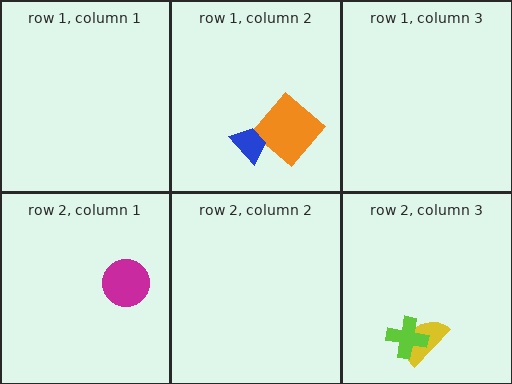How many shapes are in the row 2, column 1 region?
1.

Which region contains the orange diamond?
The row 1, column 2 region.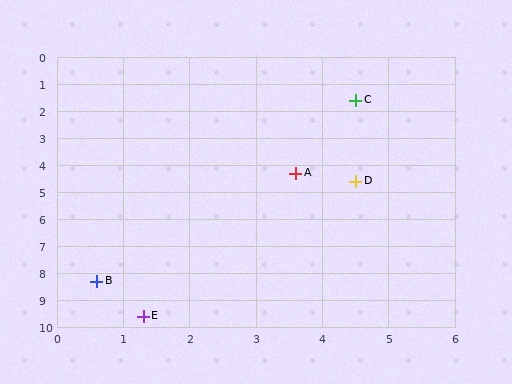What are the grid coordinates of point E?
Point E is at approximately (1.3, 9.6).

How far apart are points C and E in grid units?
Points C and E are about 8.6 grid units apart.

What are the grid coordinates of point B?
Point B is at approximately (0.6, 8.3).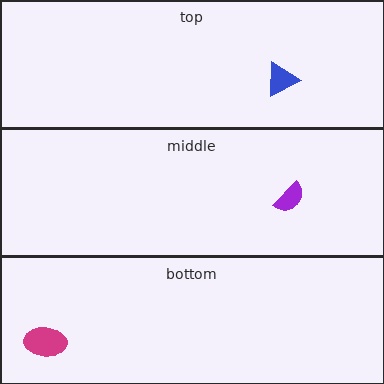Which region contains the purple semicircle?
The middle region.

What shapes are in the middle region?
The purple semicircle.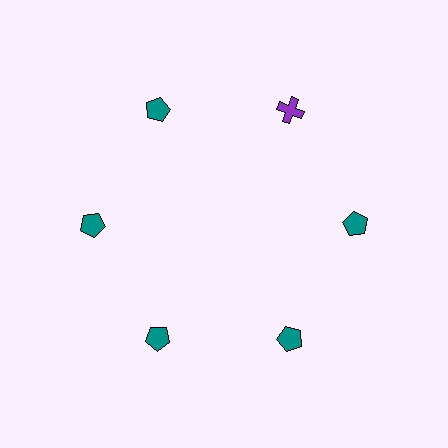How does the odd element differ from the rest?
It differs in both color (purple instead of teal) and shape (cross instead of pentagon).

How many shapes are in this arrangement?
There are 6 shapes arranged in a ring pattern.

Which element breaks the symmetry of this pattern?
The purple cross at roughly the 1 o'clock position breaks the symmetry. All other shapes are teal pentagons.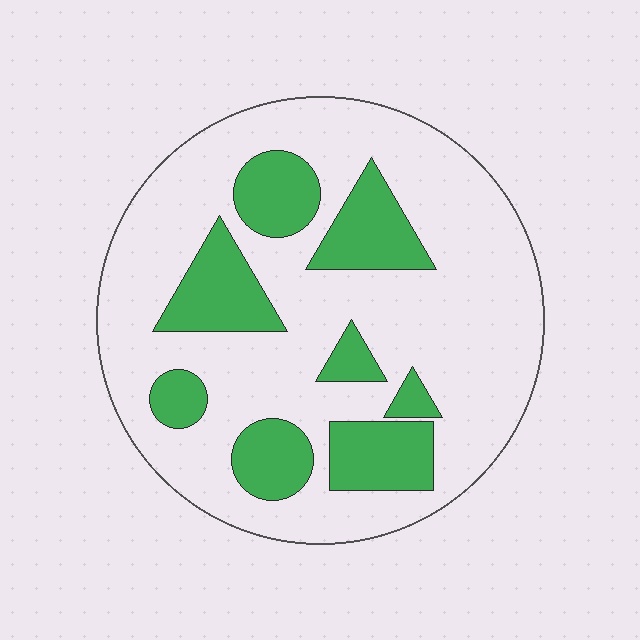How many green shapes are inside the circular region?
8.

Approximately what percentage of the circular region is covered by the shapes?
Approximately 25%.